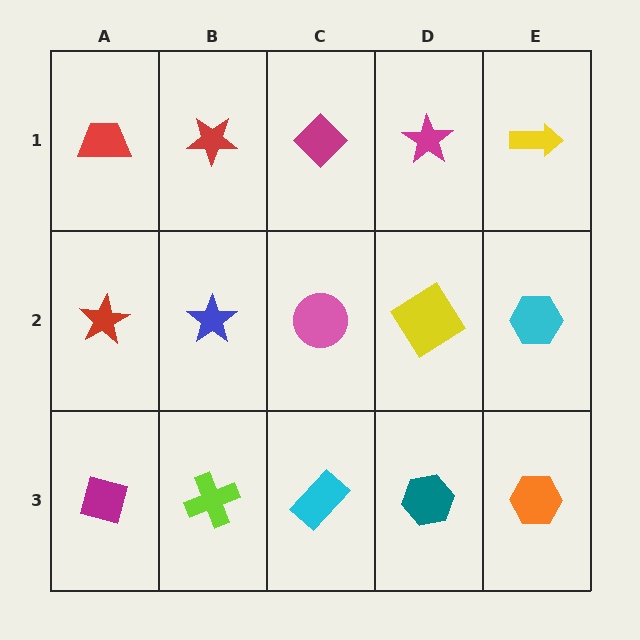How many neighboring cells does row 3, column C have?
3.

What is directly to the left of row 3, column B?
A magenta square.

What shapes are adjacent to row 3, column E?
A cyan hexagon (row 2, column E), a teal hexagon (row 3, column D).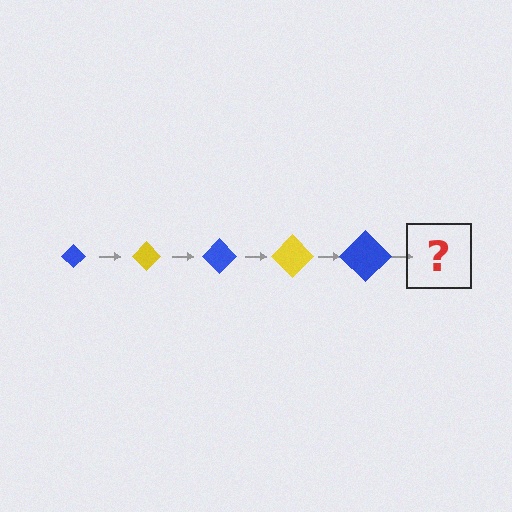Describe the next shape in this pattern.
It should be a yellow diamond, larger than the previous one.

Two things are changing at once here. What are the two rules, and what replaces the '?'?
The two rules are that the diamond grows larger each step and the color cycles through blue and yellow. The '?' should be a yellow diamond, larger than the previous one.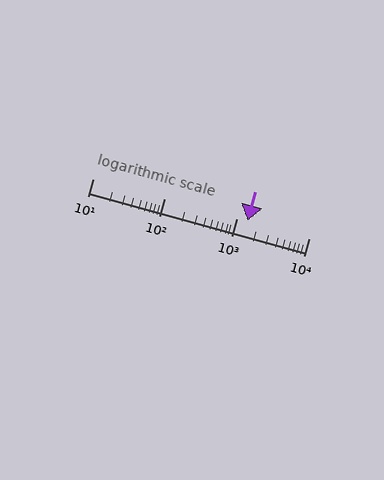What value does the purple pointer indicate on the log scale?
The pointer indicates approximately 1400.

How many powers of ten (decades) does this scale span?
The scale spans 3 decades, from 10 to 10000.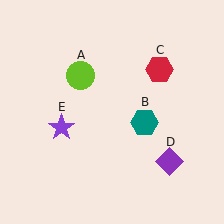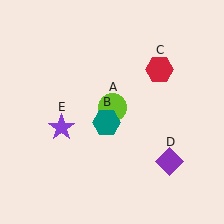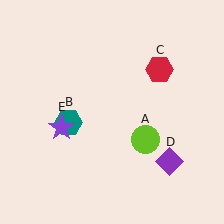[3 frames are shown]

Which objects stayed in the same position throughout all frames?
Red hexagon (object C) and purple diamond (object D) and purple star (object E) remained stationary.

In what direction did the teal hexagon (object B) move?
The teal hexagon (object B) moved left.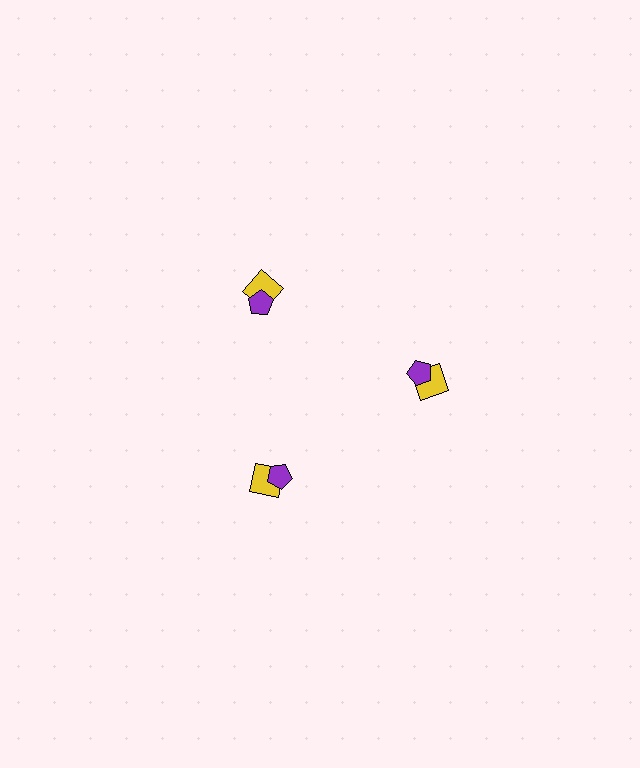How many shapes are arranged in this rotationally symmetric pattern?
There are 6 shapes, arranged in 3 groups of 2.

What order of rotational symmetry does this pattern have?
This pattern has 3-fold rotational symmetry.